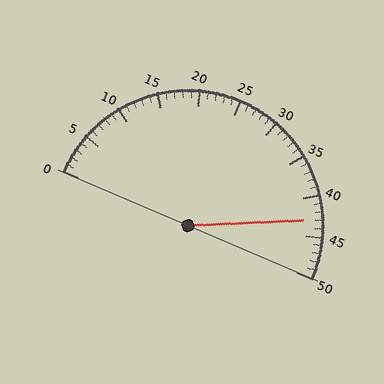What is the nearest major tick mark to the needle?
The nearest major tick mark is 45.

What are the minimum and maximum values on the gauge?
The gauge ranges from 0 to 50.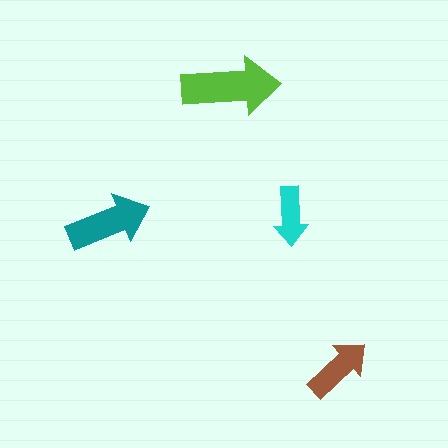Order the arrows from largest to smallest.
the lime one, the teal one, the brown one, the cyan one.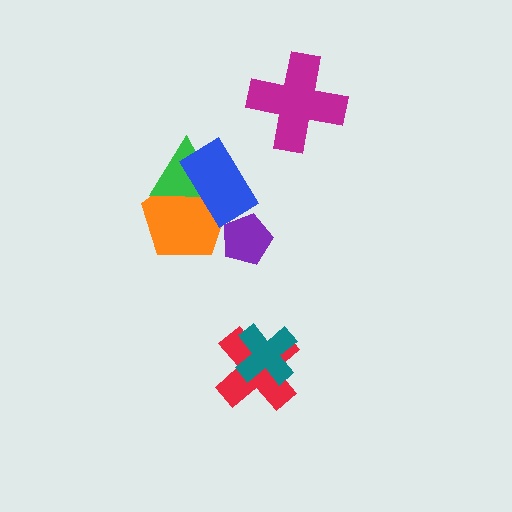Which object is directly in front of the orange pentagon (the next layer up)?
The green triangle is directly in front of the orange pentagon.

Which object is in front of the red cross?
The teal cross is in front of the red cross.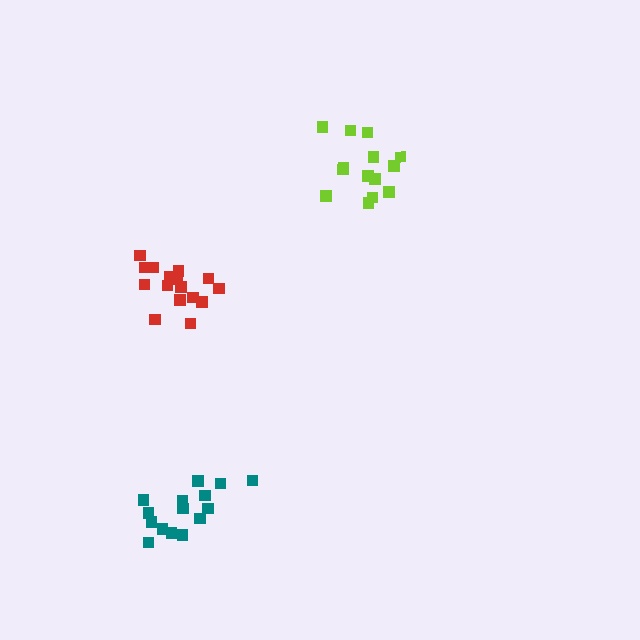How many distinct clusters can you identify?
There are 3 distinct clusters.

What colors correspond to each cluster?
The clusters are colored: red, lime, teal.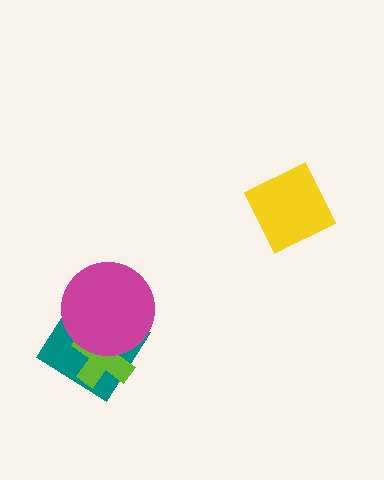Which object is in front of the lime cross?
The magenta circle is in front of the lime cross.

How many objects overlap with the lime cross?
2 objects overlap with the lime cross.